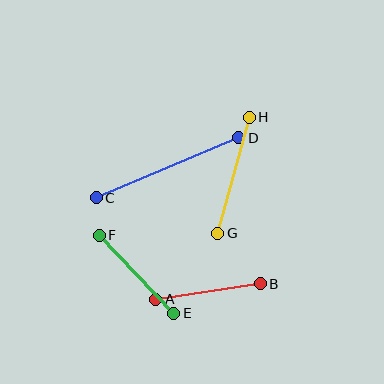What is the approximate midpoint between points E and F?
The midpoint is at approximately (136, 274) pixels.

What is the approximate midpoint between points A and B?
The midpoint is at approximately (208, 291) pixels.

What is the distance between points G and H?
The distance is approximately 120 pixels.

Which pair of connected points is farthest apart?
Points C and D are farthest apart.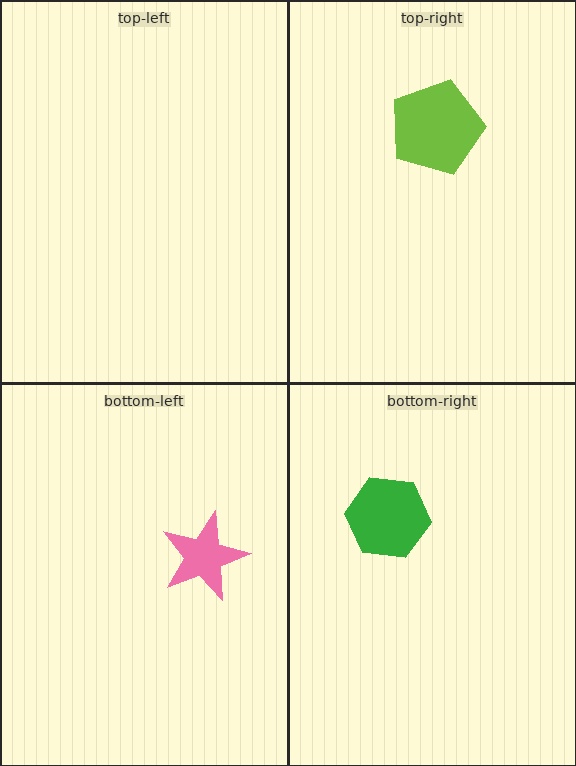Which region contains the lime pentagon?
The top-right region.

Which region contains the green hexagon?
The bottom-right region.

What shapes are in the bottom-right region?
The green hexagon.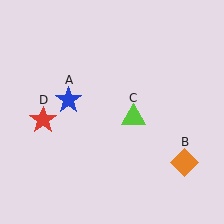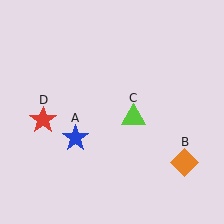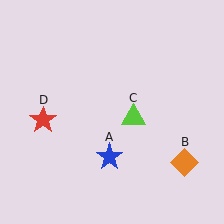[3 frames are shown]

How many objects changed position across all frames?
1 object changed position: blue star (object A).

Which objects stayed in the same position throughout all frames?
Orange diamond (object B) and lime triangle (object C) and red star (object D) remained stationary.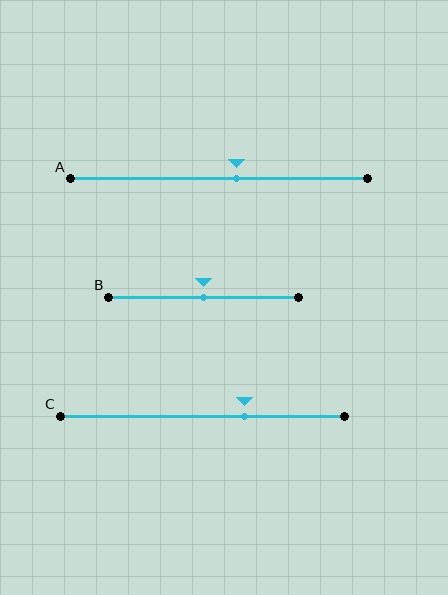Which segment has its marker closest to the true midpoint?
Segment B has its marker closest to the true midpoint.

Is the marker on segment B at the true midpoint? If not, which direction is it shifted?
Yes, the marker on segment B is at the true midpoint.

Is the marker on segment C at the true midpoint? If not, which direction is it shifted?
No, the marker on segment C is shifted to the right by about 15% of the segment length.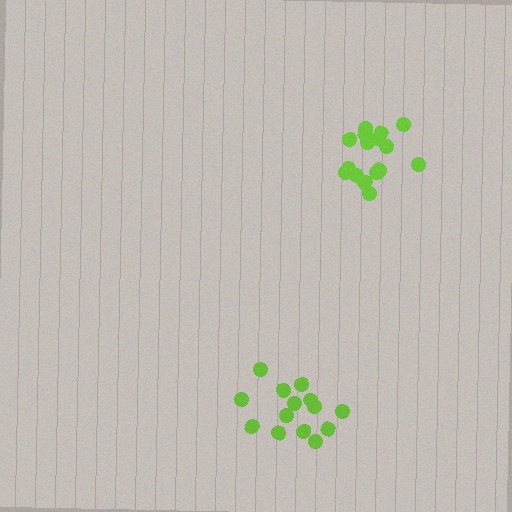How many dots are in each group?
Group 1: 14 dots, Group 2: 16 dots (30 total).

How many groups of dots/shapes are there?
There are 2 groups.